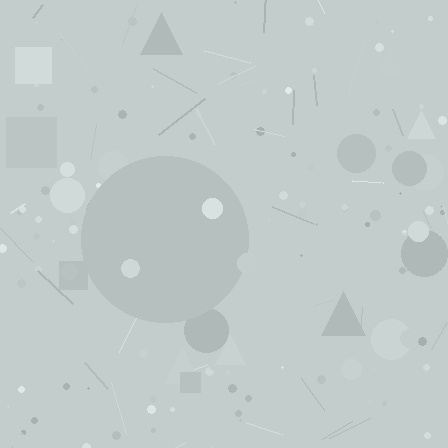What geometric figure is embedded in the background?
A circle is embedded in the background.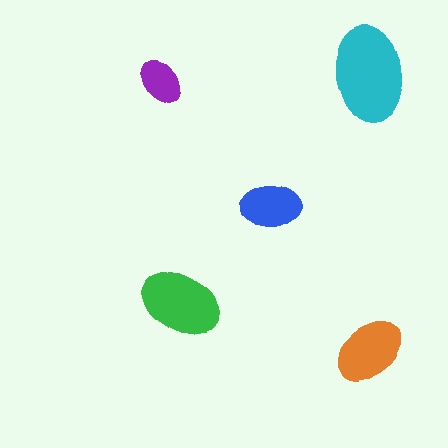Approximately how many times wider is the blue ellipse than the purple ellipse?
About 1.5 times wider.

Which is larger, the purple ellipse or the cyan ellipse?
The cyan one.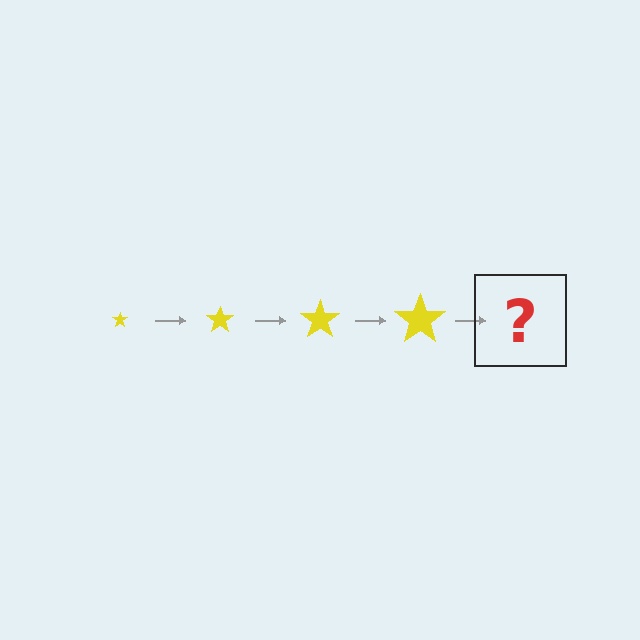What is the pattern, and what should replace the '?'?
The pattern is that the star gets progressively larger each step. The '?' should be a yellow star, larger than the previous one.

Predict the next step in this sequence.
The next step is a yellow star, larger than the previous one.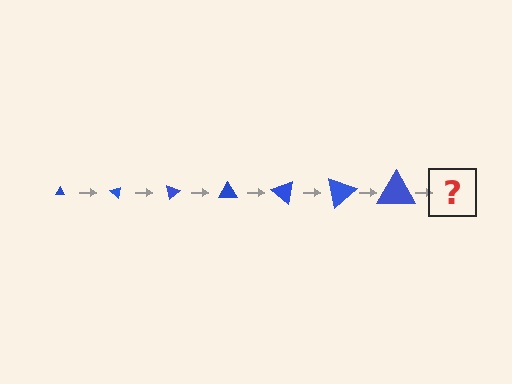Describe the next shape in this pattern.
It should be a triangle, larger than the previous one and rotated 280 degrees from the start.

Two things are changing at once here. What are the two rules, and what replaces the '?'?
The two rules are that the triangle grows larger each step and it rotates 40 degrees each step. The '?' should be a triangle, larger than the previous one and rotated 280 degrees from the start.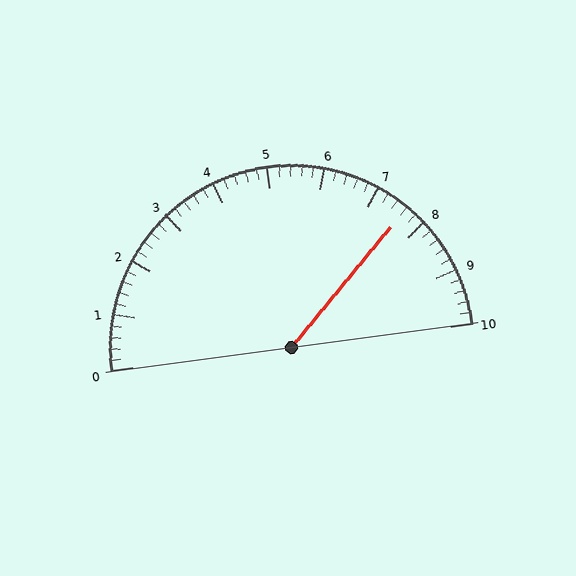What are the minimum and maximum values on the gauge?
The gauge ranges from 0 to 10.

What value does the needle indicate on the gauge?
The needle indicates approximately 7.6.